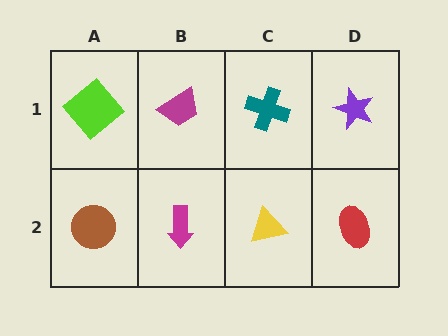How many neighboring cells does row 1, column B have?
3.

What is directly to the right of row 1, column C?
A purple star.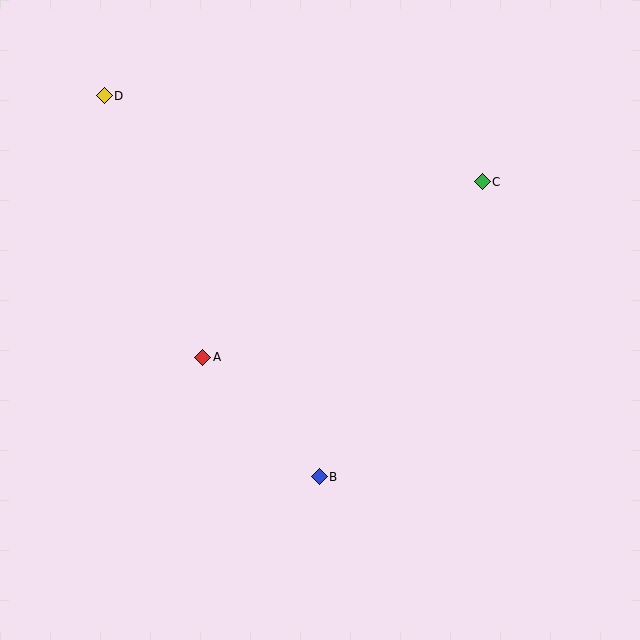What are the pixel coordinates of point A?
Point A is at (203, 357).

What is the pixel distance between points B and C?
The distance between B and C is 337 pixels.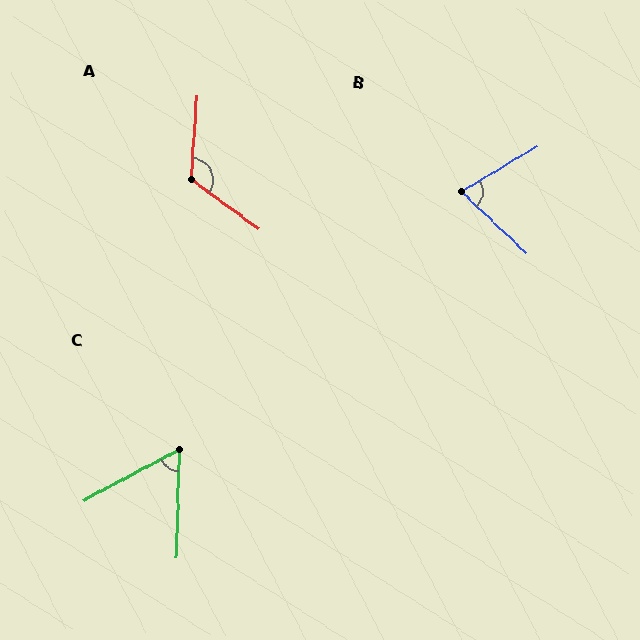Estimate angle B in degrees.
Approximately 74 degrees.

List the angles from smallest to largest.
C (60°), B (74°), A (123°).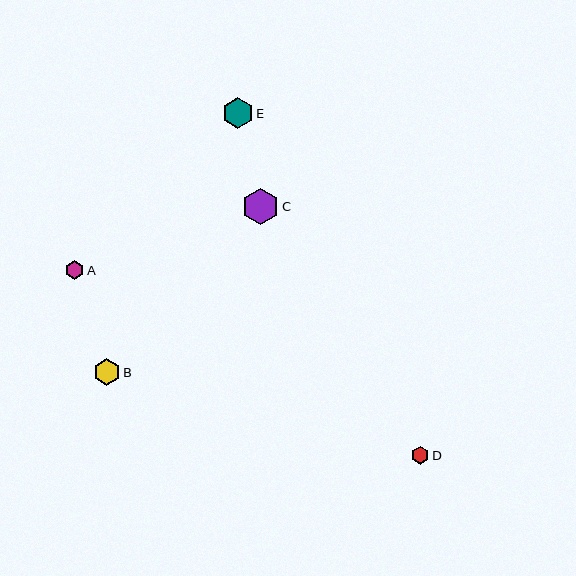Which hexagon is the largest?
Hexagon C is the largest with a size of approximately 36 pixels.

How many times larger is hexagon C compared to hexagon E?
Hexagon C is approximately 1.2 times the size of hexagon E.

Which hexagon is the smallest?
Hexagon D is the smallest with a size of approximately 18 pixels.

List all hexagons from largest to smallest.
From largest to smallest: C, E, B, A, D.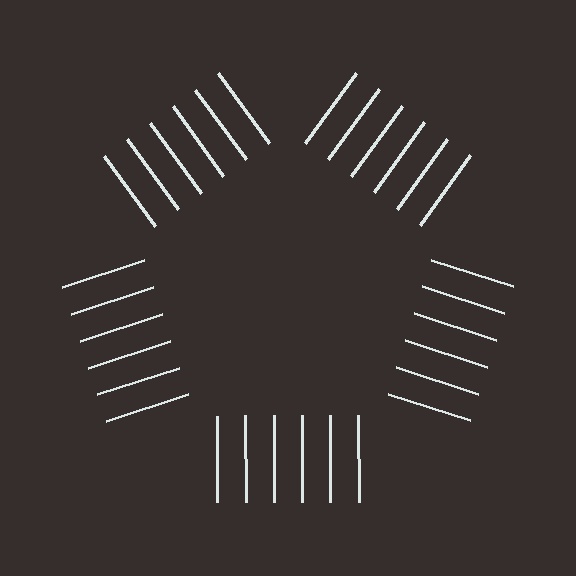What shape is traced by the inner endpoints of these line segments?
An illusory pentagon — the line segments terminate on its edges but no continuous stroke is drawn.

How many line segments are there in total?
30 — 6 along each of the 5 edges.